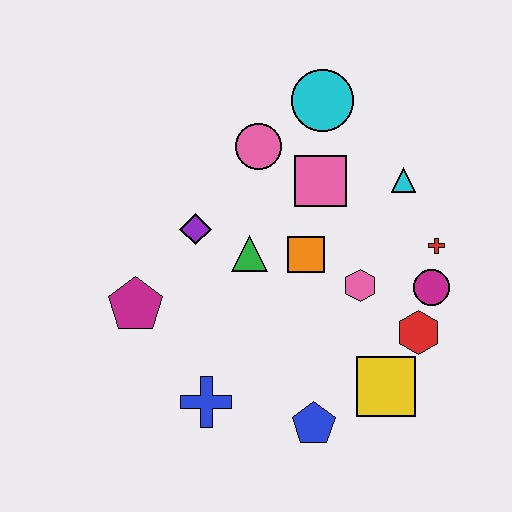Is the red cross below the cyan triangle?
Yes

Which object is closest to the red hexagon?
The magenta circle is closest to the red hexagon.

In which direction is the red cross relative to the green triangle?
The red cross is to the right of the green triangle.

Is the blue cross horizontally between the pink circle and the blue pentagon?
No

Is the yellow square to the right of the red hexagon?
No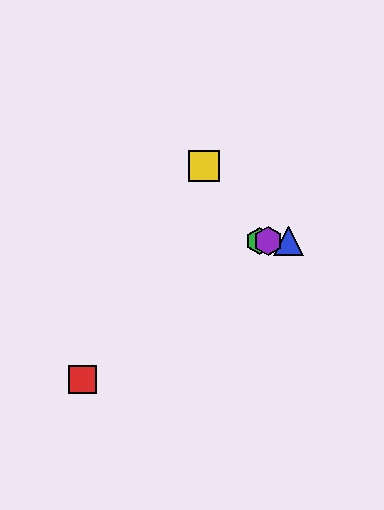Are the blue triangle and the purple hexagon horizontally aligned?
Yes, both are at y≈241.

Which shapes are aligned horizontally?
The blue triangle, the green hexagon, the purple hexagon are aligned horizontally.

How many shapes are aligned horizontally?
3 shapes (the blue triangle, the green hexagon, the purple hexagon) are aligned horizontally.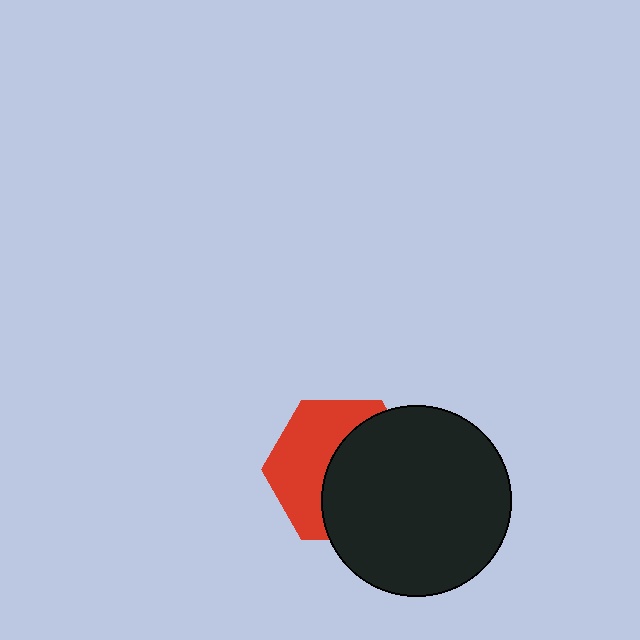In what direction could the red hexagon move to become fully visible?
The red hexagon could move left. That would shift it out from behind the black circle entirely.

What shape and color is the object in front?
The object in front is a black circle.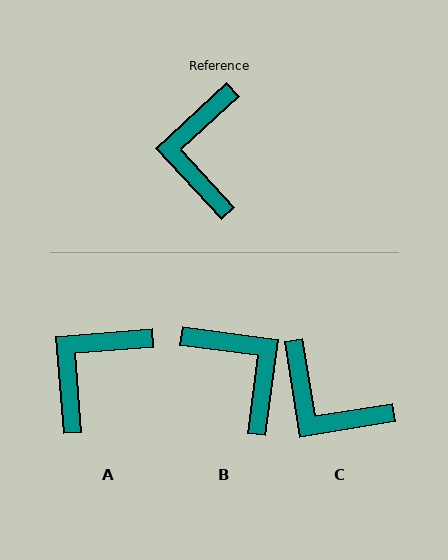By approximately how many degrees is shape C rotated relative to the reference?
Approximately 57 degrees counter-clockwise.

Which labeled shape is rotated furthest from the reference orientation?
B, about 140 degrees away.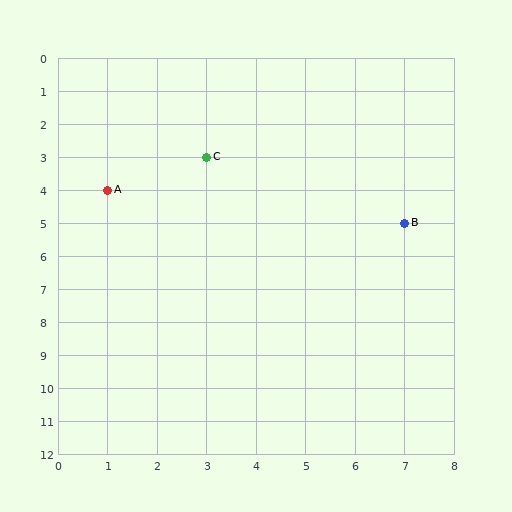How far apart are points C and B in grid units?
Points C and B are 4 columns and 2 rows apart (about 4.5 grid units diagonally).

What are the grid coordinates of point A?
Point A is at grid coordinates (1, 4).